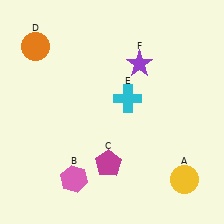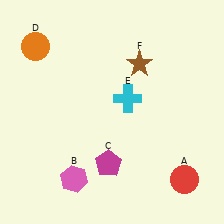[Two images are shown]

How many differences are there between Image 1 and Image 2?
There are 2 differences between the two images.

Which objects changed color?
A changed from yellow to red. F changed from purple to brown.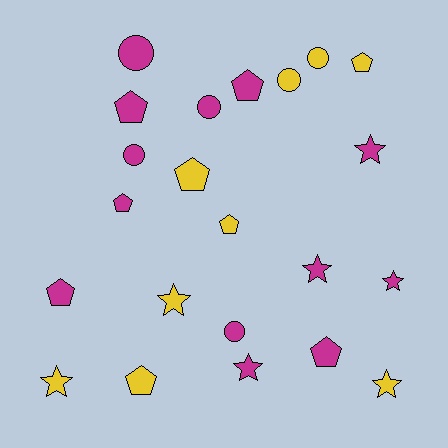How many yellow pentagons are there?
There are 4 yellow pentagons.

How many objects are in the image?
There are 22 objects.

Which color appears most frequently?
Magenta, with 13 objects.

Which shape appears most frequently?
Pentagon, with 9 objects.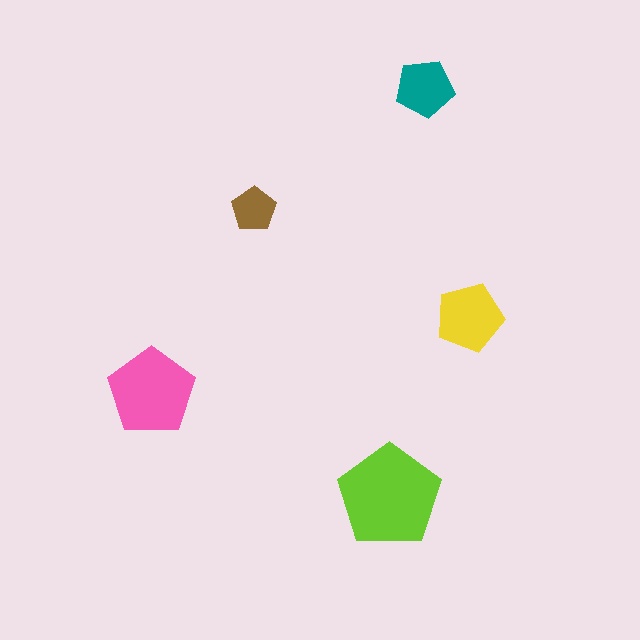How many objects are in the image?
There are 5 objects in the image.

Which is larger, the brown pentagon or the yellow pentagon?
The yellow one.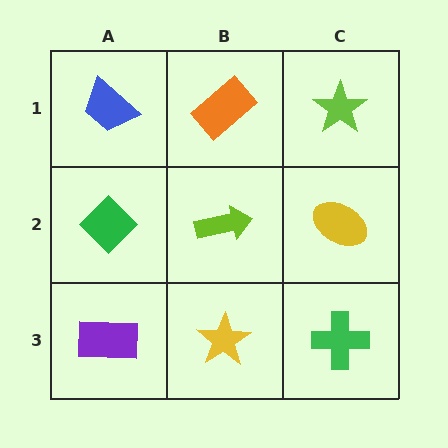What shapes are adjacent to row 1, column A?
A green diamond (row 2, column A), an orange rectangle (row 1, column B).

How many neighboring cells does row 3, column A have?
2.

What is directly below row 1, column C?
A yellow ellipse.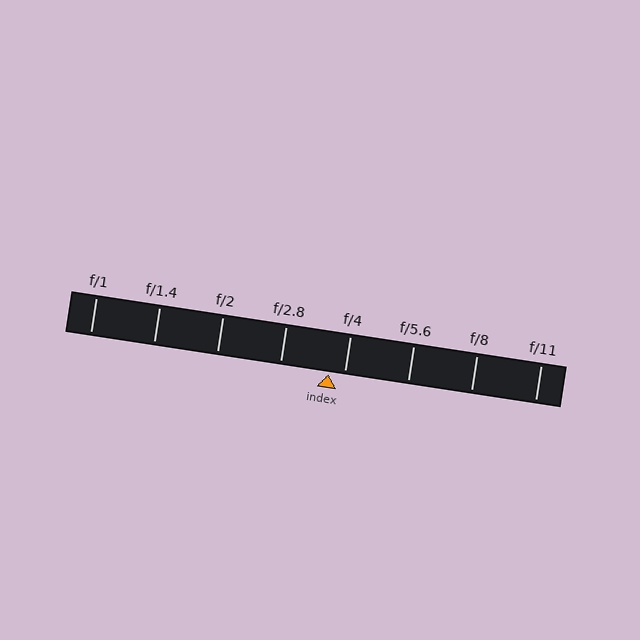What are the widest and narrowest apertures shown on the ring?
The widest aperture shown is f/1 and the narrowest is f/11.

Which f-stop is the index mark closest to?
The index mark is closest to f/4.